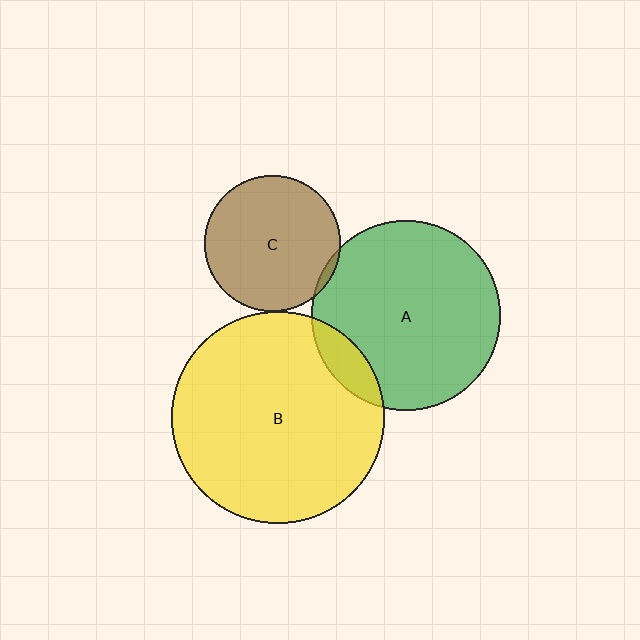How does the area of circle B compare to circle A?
Approximately 1.3 times.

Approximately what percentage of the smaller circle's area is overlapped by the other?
Approximately 5%.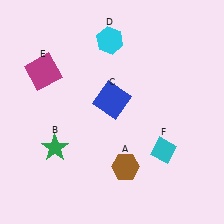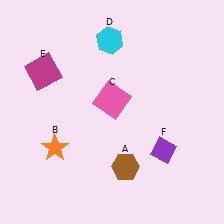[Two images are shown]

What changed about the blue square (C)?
In Image 1, C is blue. In Image 2, it changed to pink.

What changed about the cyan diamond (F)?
In Image 1, F is cyan. In Image 2, it changed to purple.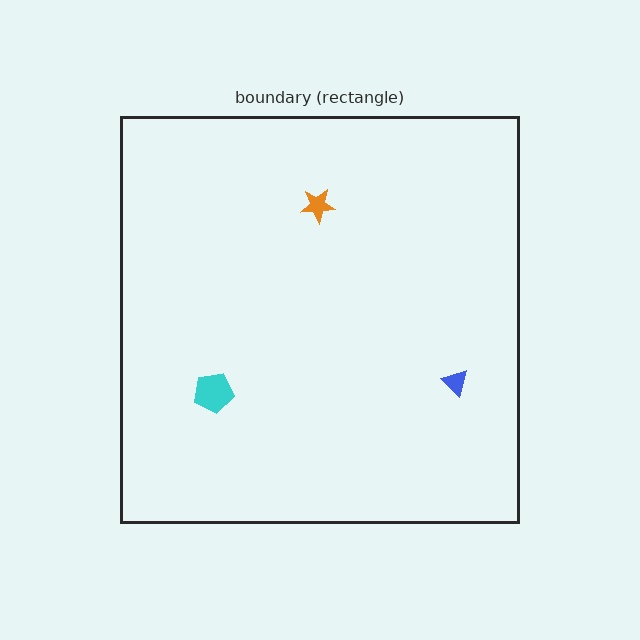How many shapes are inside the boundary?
3 inside, 0 outside.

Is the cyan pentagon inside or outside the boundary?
Inside.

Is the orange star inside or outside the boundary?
Inside.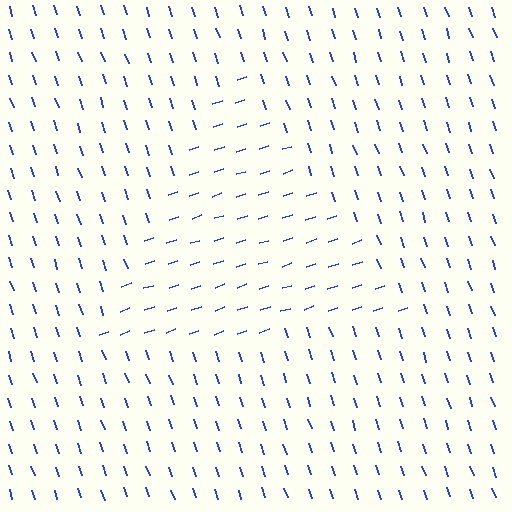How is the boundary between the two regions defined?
The boundary is defined purely by a change in line orientation (approximately 90 degrees difference). All lines are the same color and thickness.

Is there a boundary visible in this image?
Yes, there is a texture boundary formed by a change in line orientation.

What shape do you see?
I see a triangle.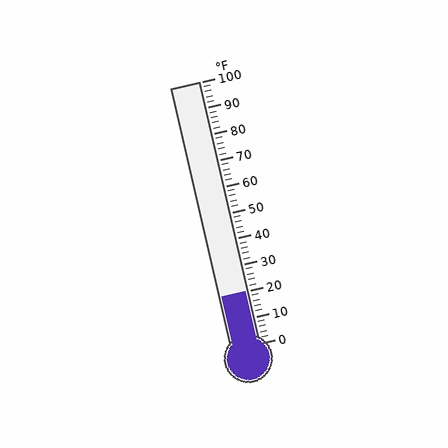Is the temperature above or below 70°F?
The temperature is below 70°F.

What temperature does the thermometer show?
The thermometer shows approximately 20°F.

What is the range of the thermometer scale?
The thermometer scale ranges from 0°F to 100°F.